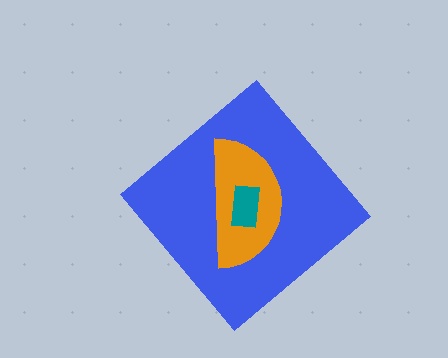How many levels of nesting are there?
3.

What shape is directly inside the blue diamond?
The orange semicircle.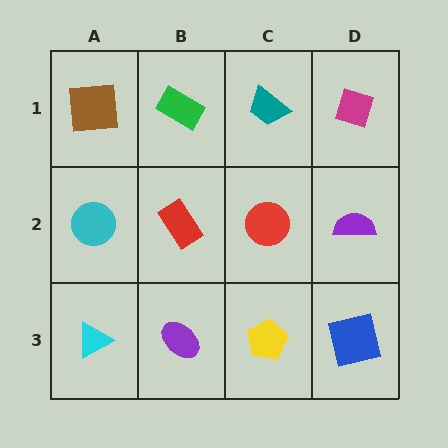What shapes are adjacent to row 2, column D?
A magenta diamond (row 1, column D), a blue square (row 3, column D), a red circle (row 2, column C).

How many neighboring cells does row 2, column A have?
3.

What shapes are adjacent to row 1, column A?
A cyan circle (row 2, column A), a green rectangle (row 1, column B).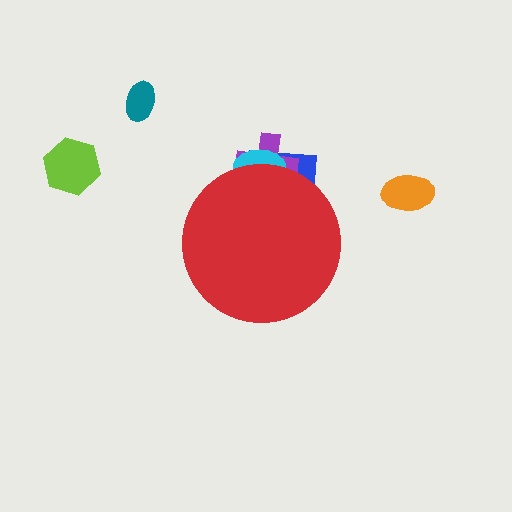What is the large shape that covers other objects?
A red circle.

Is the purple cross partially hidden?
Yes, the purple cross is partially hidden behind the red circle.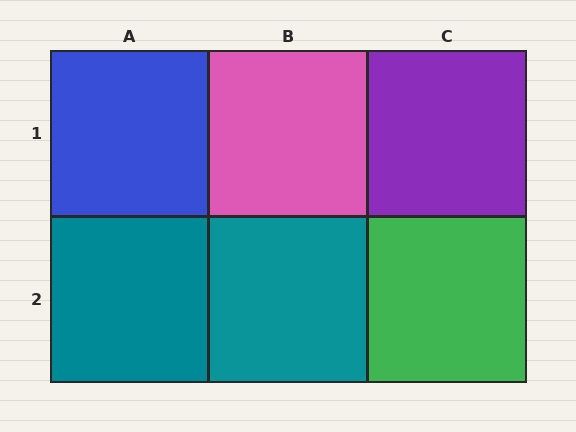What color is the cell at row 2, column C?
Green.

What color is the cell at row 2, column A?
Teal.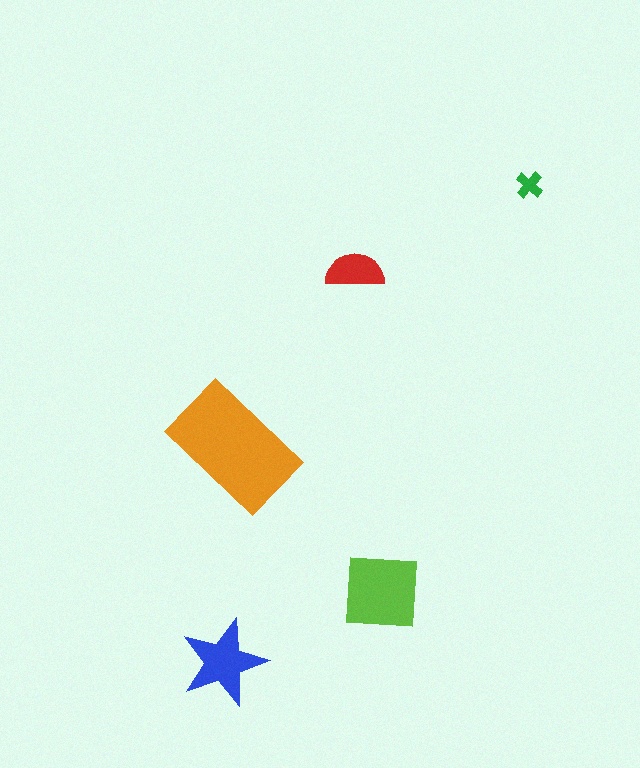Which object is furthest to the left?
The blue star is leftmost.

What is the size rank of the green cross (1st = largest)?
5th.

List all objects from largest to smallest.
The orange rectangle, the lime square, the blue star, the red semicircle, the green cross.